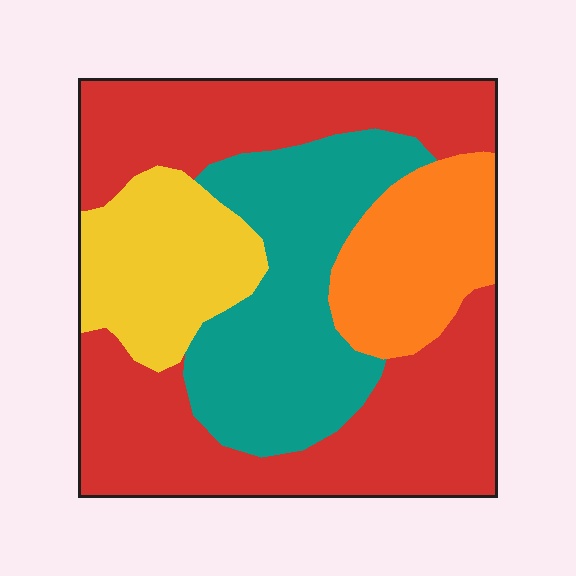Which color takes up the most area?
Red, at roughly 45%.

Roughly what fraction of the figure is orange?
Orange covers roughly 15% of the figure.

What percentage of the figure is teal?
Teal takes up about one quarter (1/4) of the figure.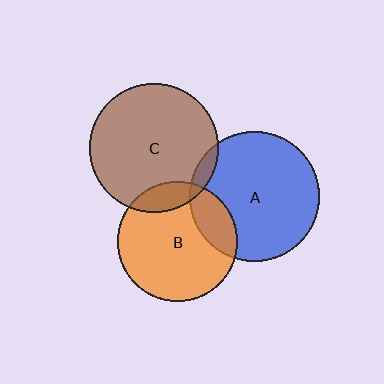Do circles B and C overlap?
Yes.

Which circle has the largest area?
Circle A (blue).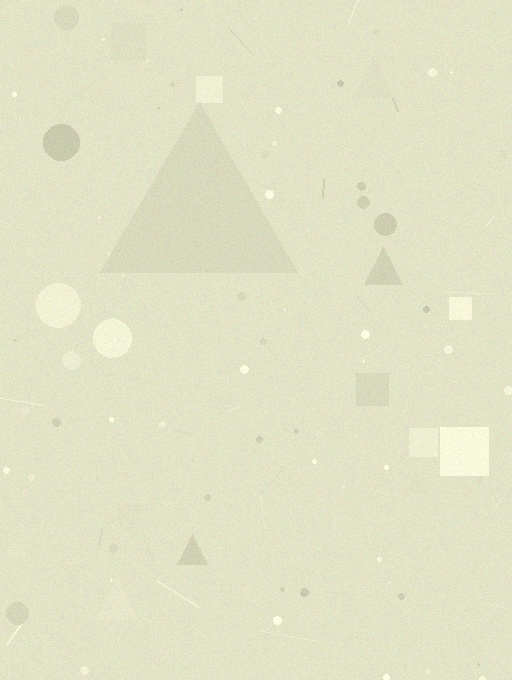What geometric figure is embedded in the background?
A triangle is embedded in the background.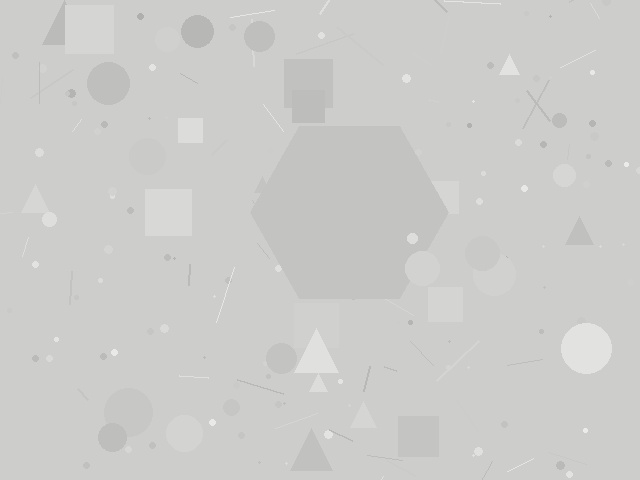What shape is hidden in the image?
A hexagon is hidden in the image.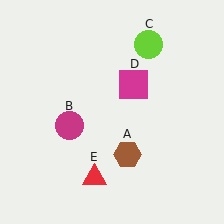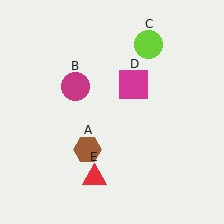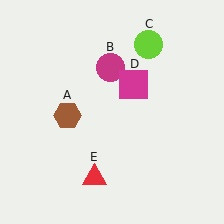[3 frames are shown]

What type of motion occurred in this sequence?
The brown hexagon (object A), magenta circle (object B) rotated clockwise around the center of the scene.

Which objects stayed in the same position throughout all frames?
Lime circle (object C) and magenta square (object D) and red triangle (object E) remained stationary.